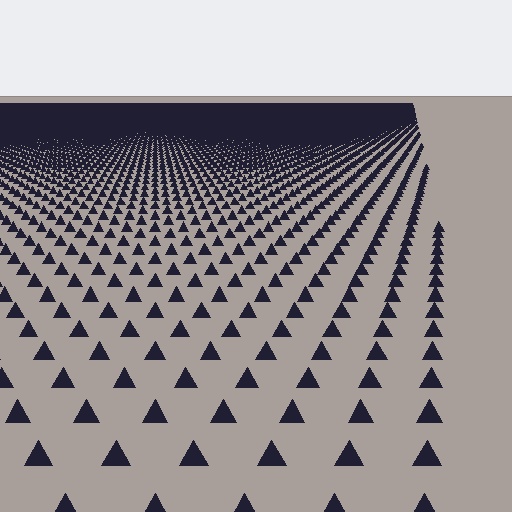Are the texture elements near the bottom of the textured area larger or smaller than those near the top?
Larger. Near the bottom, elements are closer to the viewer and appear at a bigger on-screen size.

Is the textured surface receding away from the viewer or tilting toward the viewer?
The surface is receding away from the viewer. Texture elements get smaller and denser toward the top.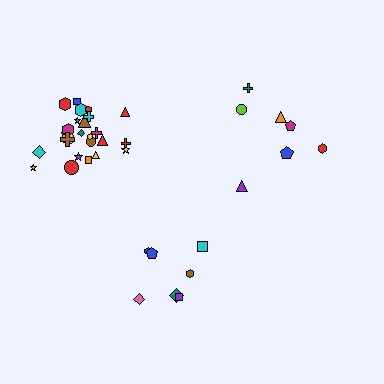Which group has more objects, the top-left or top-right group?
The top-left group.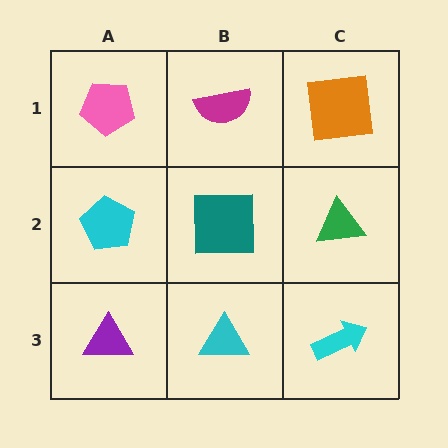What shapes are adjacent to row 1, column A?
A cyan pentagon (row 2, column A), a magenta semicircle (row 1, column B).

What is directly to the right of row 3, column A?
A cyan triangle.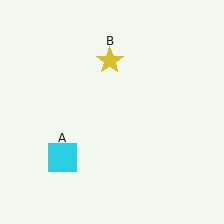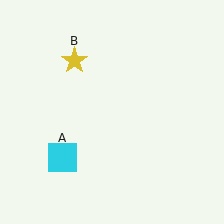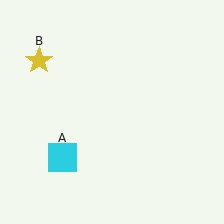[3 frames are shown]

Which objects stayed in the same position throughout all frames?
Cyan square (object A) remained stationary.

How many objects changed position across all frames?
1 object changed position: yellow star (object B).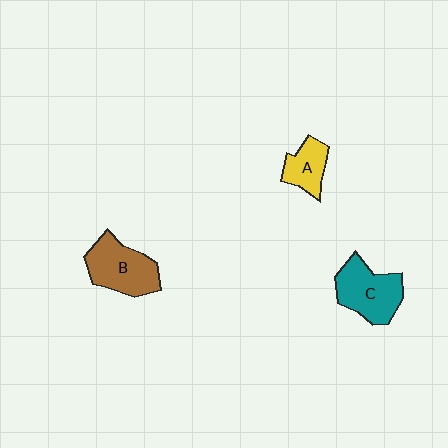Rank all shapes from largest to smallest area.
From largest to smallest: B (brown), C (teal), A (yellow).